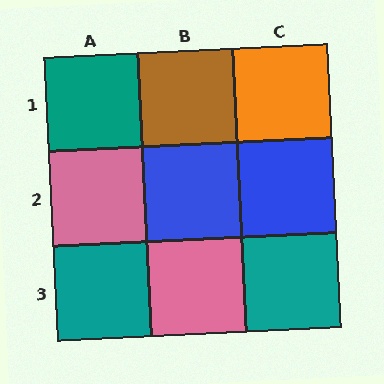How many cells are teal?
3 cells are teal.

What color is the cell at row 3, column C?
Teal.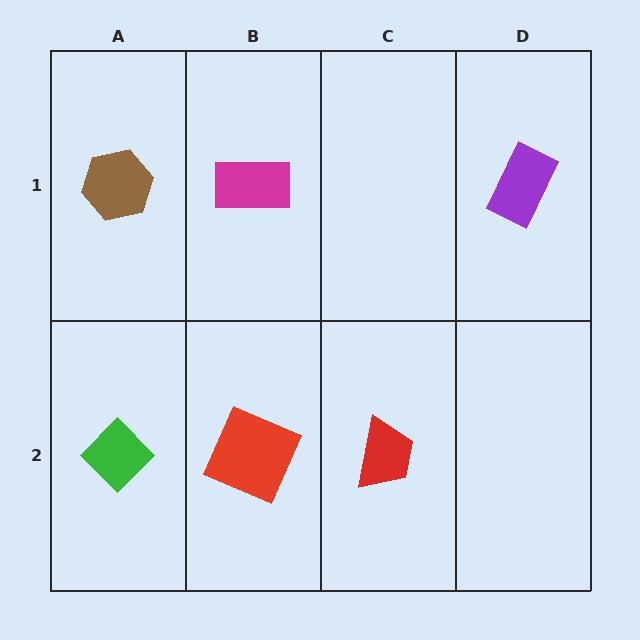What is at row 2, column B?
A red square.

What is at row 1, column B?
A magenta rectangle.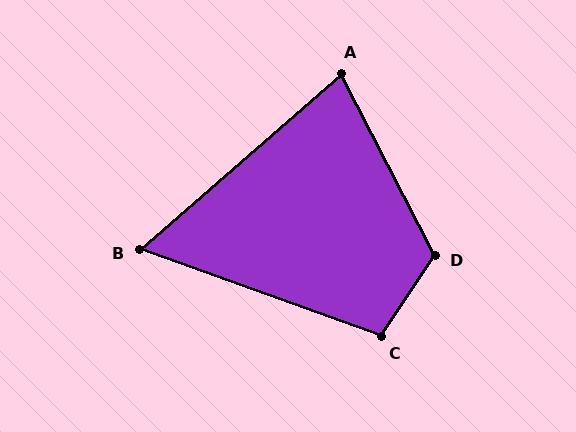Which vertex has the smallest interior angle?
B, at approximately 61 degrees.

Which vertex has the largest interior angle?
D, at approximately 119 degrees.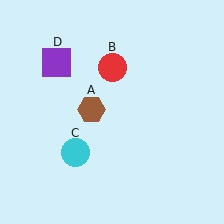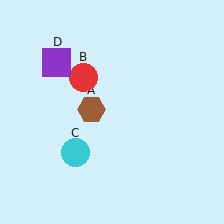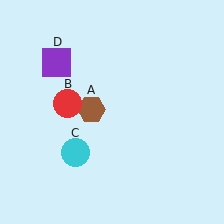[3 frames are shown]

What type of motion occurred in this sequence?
The red circle (object B) rotated counterclockwise around the center of the scene.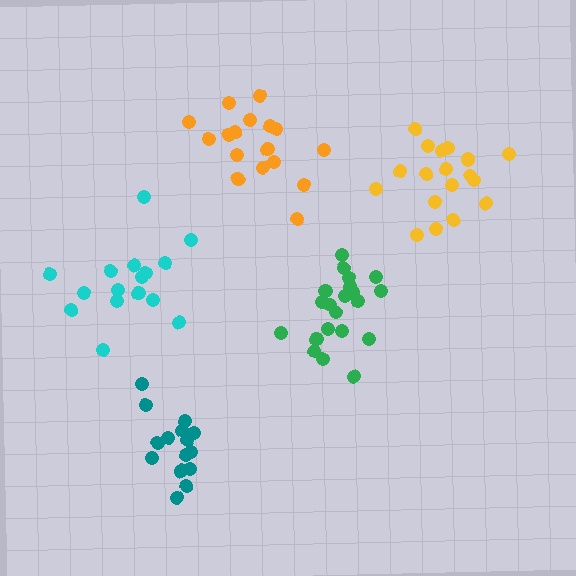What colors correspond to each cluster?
The clusters are colored: green, yellow, orange, cyan, teal.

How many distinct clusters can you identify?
There are 5 distinct clusters.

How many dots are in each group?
Group 1: 21 dots, Group 2: 18 dots, Group 3: 17 dots, Group 4: 16 dots, Group 5: 15 dots (87 total).